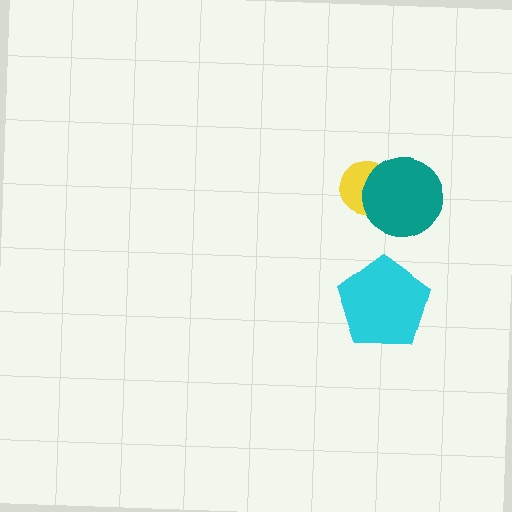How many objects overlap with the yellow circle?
1 object overlaps with the yellow circle.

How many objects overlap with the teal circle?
1 object overlaps with the teal circle.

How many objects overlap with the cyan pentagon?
0 objects overlap with the cyan pentagon.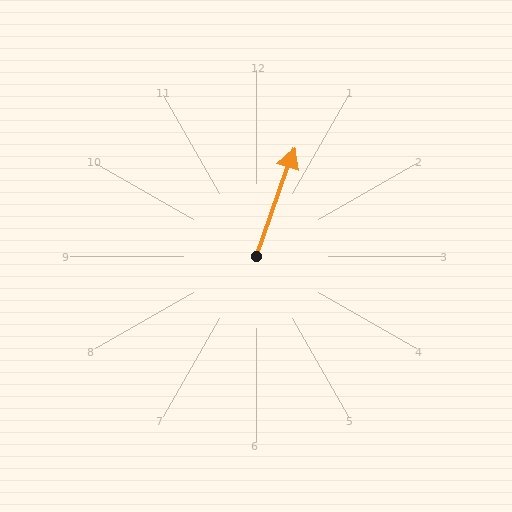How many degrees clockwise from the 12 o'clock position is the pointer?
Approximately 19 degrees.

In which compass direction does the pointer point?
North.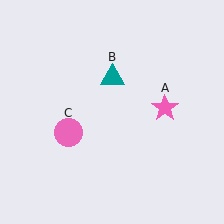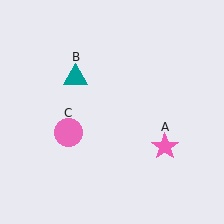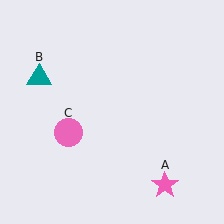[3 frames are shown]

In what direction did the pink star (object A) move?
The pink star (object A) moved down.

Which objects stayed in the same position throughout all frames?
Pink circle (object C) remained stationary.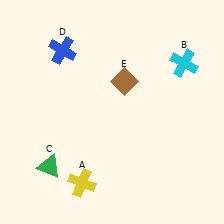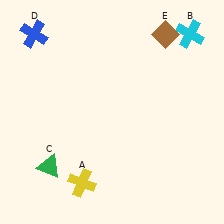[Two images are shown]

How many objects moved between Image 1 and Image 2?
3 objects moved between the two images.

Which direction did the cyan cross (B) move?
The cyan cross (B) moved up.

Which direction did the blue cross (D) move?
The blue cross (D) moved left.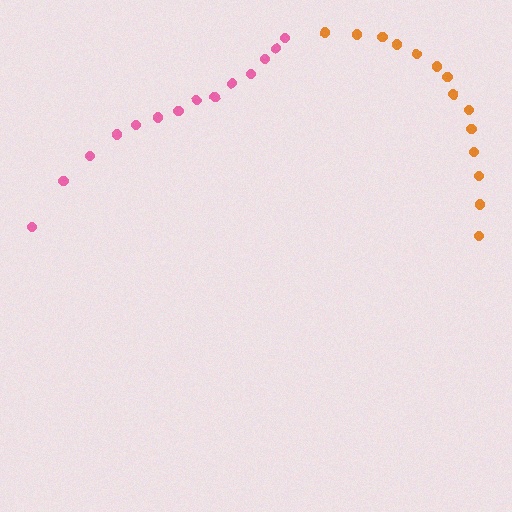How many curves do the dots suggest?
There are 2 distinct paths.